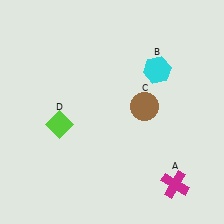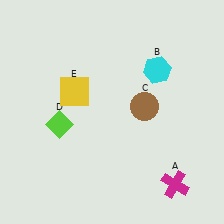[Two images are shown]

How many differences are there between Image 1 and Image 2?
There is 1 difference between the two images.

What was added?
A yellow square (E) was added in Image 2.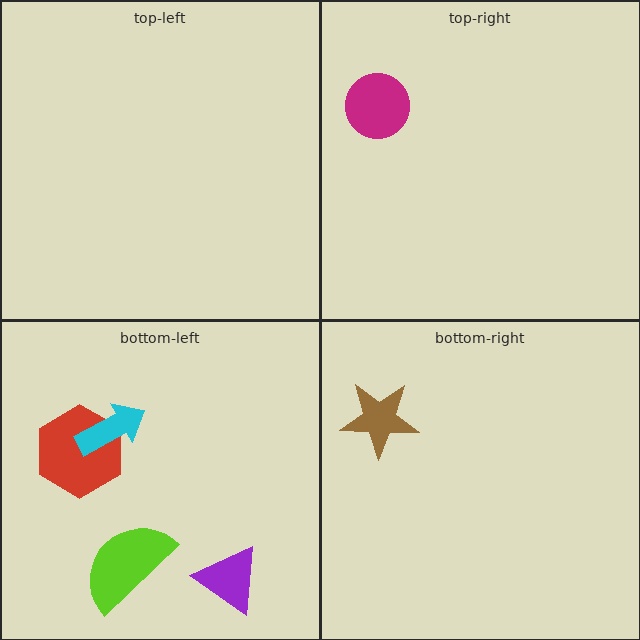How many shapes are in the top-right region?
1.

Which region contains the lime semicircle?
The bottom-left region.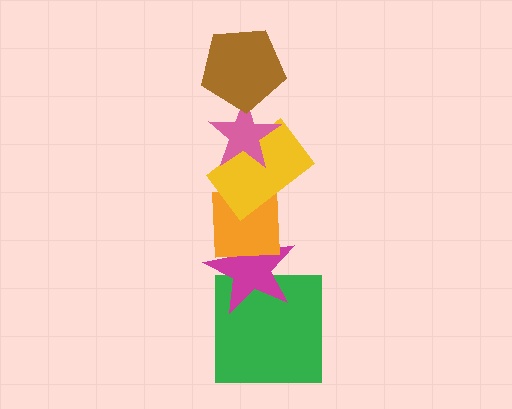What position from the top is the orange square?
The orange square is 4th from the top.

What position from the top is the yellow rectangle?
The yellow rectangle is 3rd from the top.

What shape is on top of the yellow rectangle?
The pink star is on top of the yellow rectangle.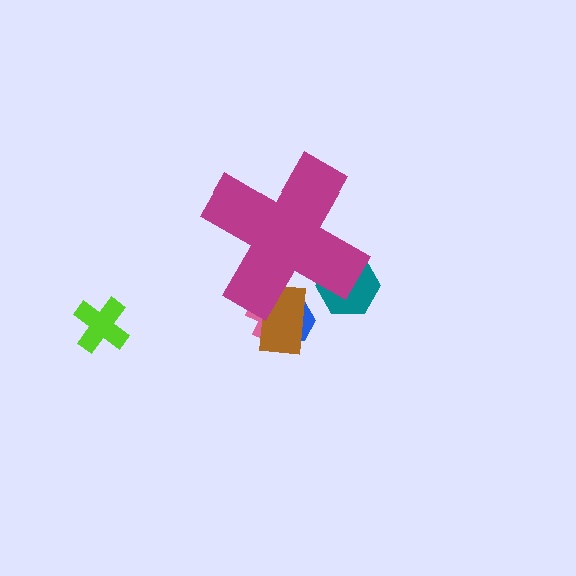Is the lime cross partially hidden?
No, the lime cross is fully visible.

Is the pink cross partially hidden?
Yes, the pink cross is partially hidden behind the magenta cross.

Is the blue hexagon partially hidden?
Yes, the blue hexagon is partially hidden behind the magenta cross.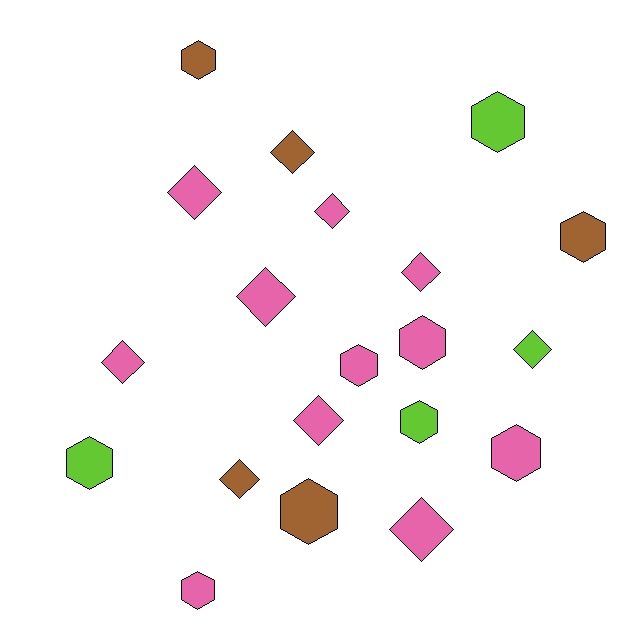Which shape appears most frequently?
Hexagon, with 10 objects.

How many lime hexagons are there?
There are 3 lime hexagons.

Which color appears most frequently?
Pink, with 11 objects.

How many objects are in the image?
There are 20 objects.